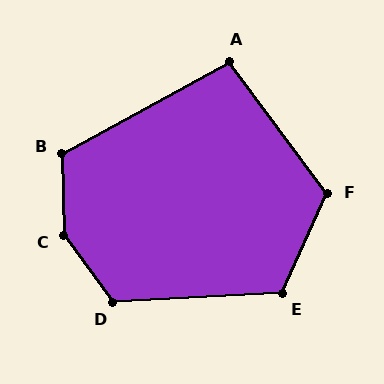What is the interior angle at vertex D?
Approximately 124 degrees (obtuse).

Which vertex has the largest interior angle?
C, at approximately 144 degrees.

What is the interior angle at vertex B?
Approximately 117 degrees (obtuse).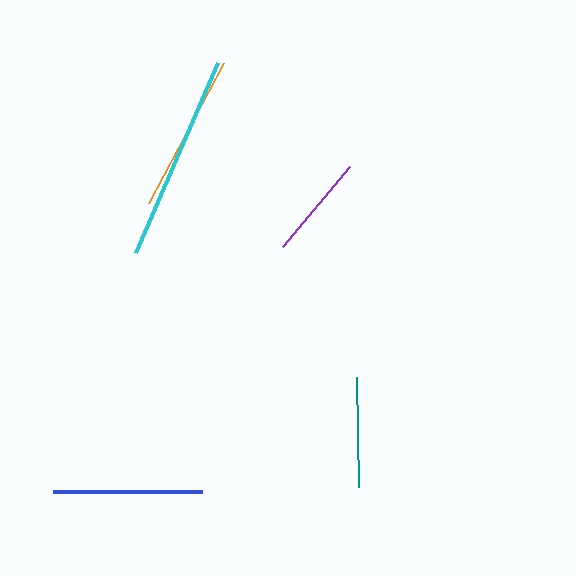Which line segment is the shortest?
The purple line is the shortest at approximately 105 pixels.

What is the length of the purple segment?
The purple segment is approximately 105 pixels long.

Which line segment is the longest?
The cyan line is the longest at approximately 207 pixels.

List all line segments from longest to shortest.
From longest to shortest: cyan, orange, blue, teal, purple.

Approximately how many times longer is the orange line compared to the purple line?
The orange line is approximately 1.5 times the length of the purple line.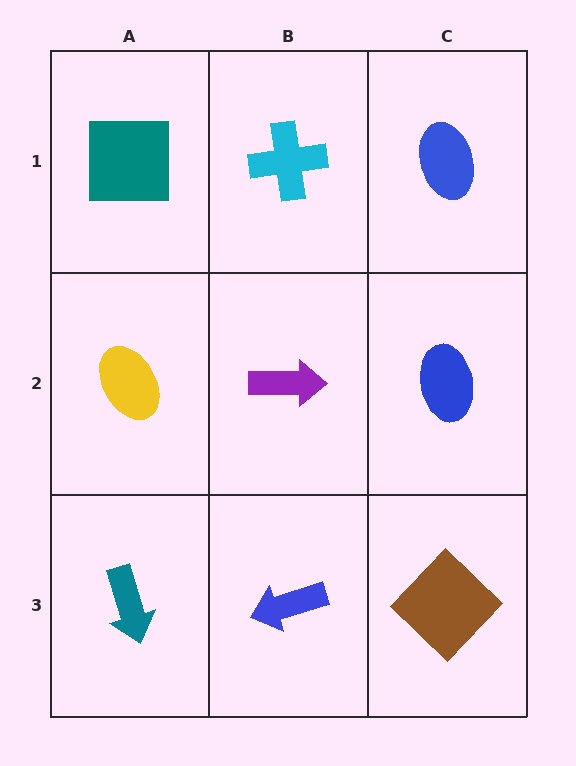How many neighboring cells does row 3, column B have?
3.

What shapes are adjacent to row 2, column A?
A teal square (row 1, column A), a teal arrow (row 3, column A), a purple arrow (row 2, column B).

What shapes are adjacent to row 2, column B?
A cyan cross (row 1, column B), a blue arrow (row 3, column B), a yellow ellipse (row 2, column A), a blue ellipse (row 2, column C).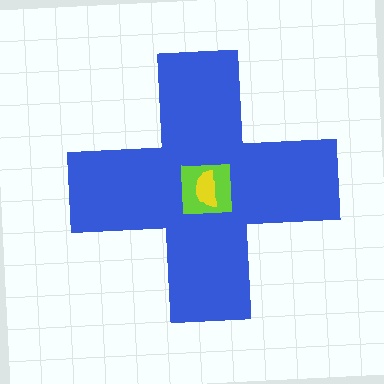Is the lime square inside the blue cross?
Yes.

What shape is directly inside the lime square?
The yellow semicircle.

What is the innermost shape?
The yellow semicircle.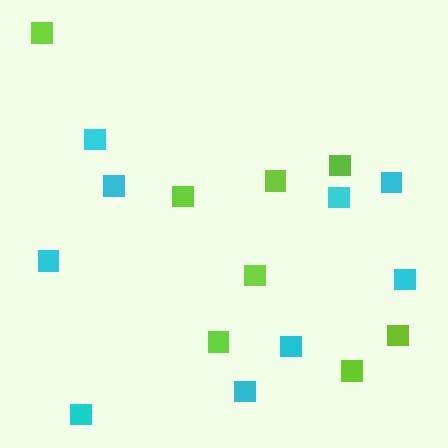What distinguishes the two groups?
There are 2 groups: one group of cyan squares (9) and one group of lime squares (8).